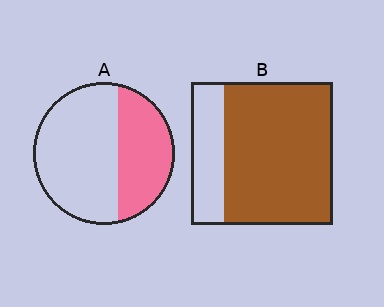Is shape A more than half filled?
No.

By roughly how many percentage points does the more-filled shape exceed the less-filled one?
By roughly 40 percentage points (B over A).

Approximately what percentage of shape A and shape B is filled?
A is approximately 40% and B is approximately 75%.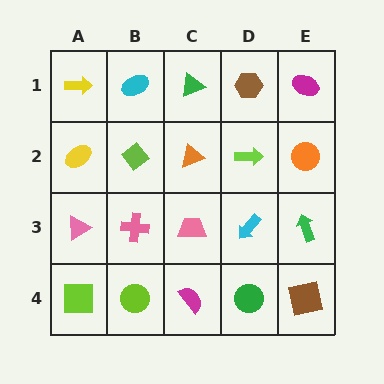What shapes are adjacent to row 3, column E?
An orange circle (row 2, column E), a brown square (row 4, column E), a cyan arrow (row 3, column D).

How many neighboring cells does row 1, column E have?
2.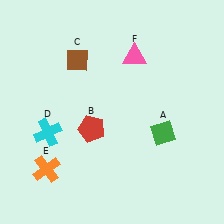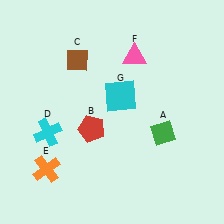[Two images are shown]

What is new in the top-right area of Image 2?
A cyan square (G) was added in the top-right area of Image 2.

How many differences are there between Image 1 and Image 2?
There is 1 difference between the two images.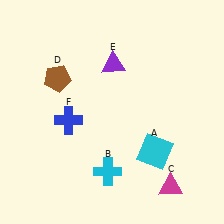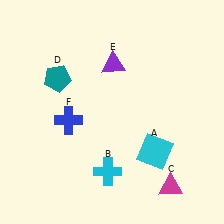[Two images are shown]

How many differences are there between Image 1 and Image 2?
There is 1 difference between the two images.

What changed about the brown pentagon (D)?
In Image 1, D is brown. In Image 2, it changed to teal.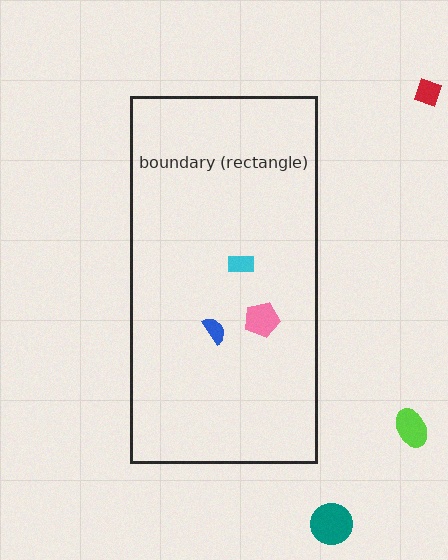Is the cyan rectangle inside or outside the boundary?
Inside.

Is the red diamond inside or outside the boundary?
Outside.